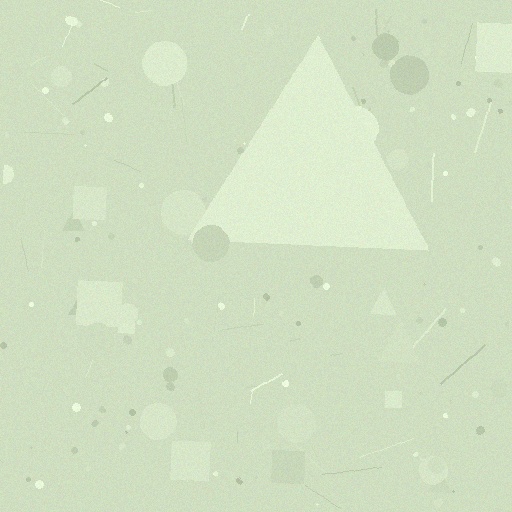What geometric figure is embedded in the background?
A triangle is embedded in the background.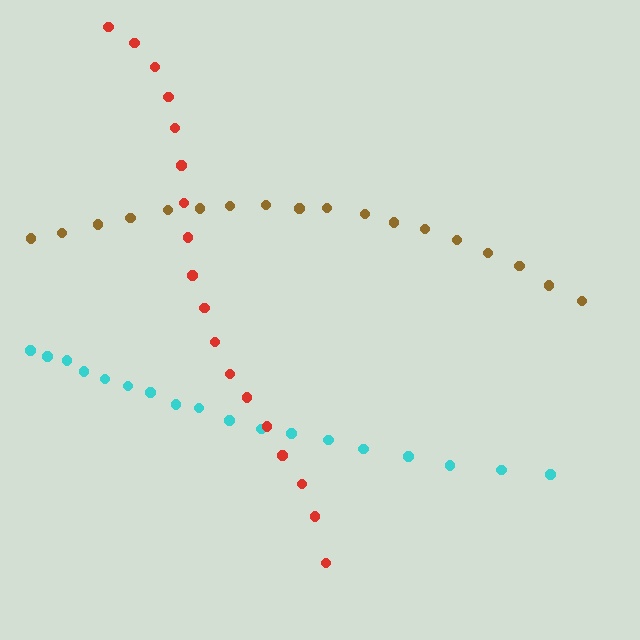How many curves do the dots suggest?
There are 3 distinct paths.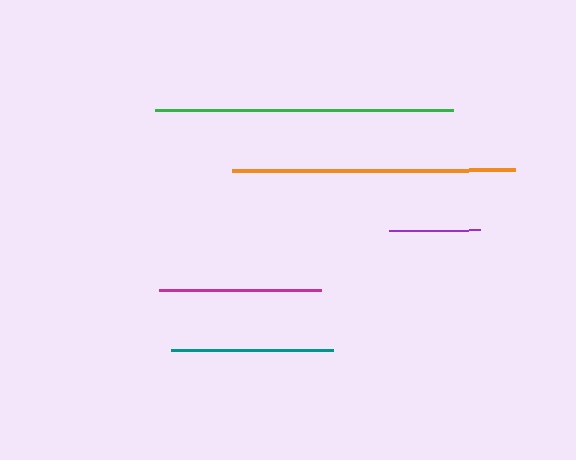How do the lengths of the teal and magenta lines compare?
The teal and magenta lines are approximately the same length.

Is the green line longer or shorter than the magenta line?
The green line is longer than the magenta line.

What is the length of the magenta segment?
The magenta segment is approximately 162 pixels long.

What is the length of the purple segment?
The purple segment is approximately 92 pixels long.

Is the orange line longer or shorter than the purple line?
The orange line is longer than the purple line.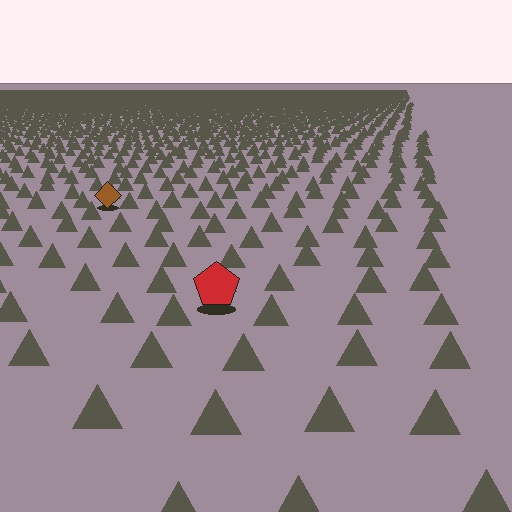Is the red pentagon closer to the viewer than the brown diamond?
Yes. The red pentagon is closer — you can tell from the texture gradient: the ground texture is coarser near it.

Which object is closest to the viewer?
The red pentagon is closest. The texture marks near it are larger and more spread out.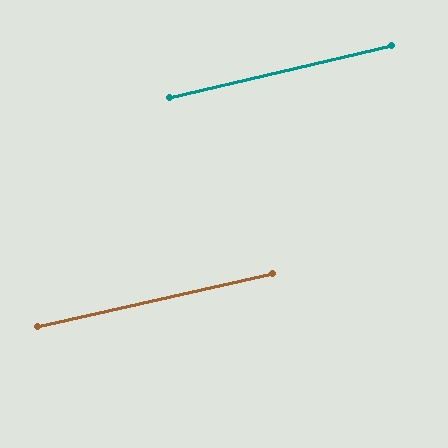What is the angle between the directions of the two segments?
Approximately 0 degrees.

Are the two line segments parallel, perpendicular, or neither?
Parallel — their directions differ by only 0.4°.